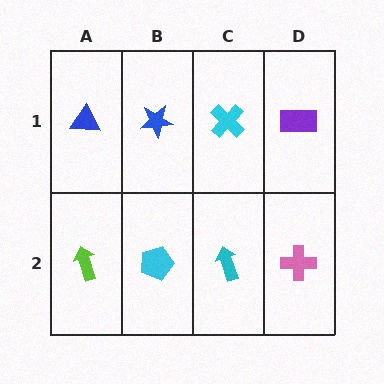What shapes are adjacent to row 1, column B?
A cyan pentagon (row 2, column B), a blue triangle (row 1, column A), a cyan cross (row 1, column C).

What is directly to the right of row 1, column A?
A blue star.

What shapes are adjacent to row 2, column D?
A purple rectangle (row 1, column D), a cyan arrow (row 2, column C).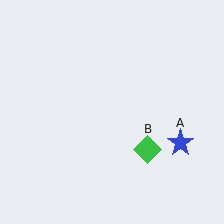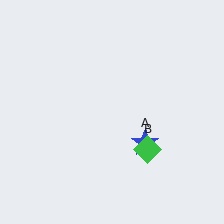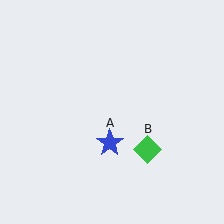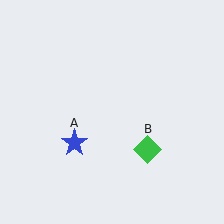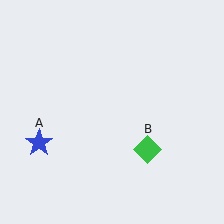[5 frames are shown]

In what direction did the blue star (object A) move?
The blue star (object A) moved left.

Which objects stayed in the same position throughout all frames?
Green diamond (object B) remained stationary.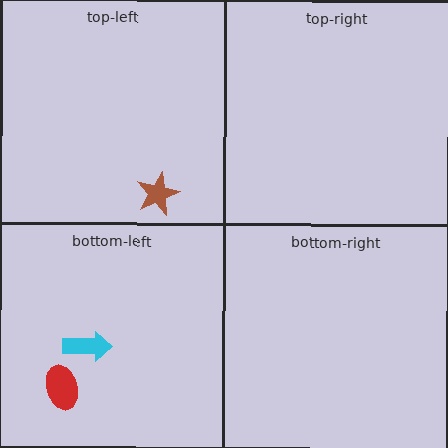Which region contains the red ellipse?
The bottom-left region.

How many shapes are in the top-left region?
1.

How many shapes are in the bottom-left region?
2.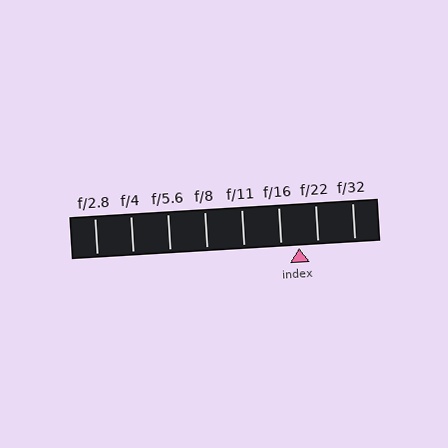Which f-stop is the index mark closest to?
The index mark is closest to f/16.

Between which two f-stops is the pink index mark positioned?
The index mark is between f/16 and f/22.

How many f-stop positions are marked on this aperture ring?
There are 8 f-stop positions marked.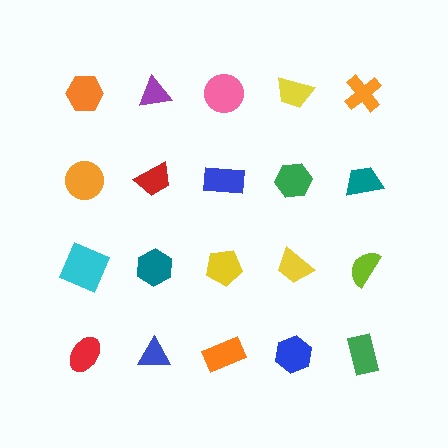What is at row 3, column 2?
A teal hexagon.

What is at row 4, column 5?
A green rectangle.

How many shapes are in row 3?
5 shapes.